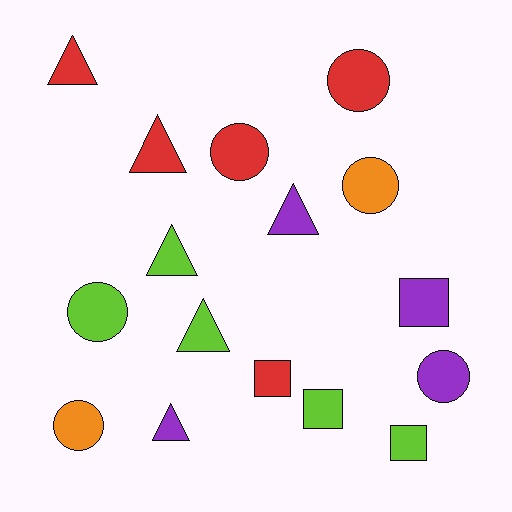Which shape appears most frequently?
Circle, with 6 objects.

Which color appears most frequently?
Red, with 5 objects.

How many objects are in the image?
There are 16 objects.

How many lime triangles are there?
There are 2 lime triangles.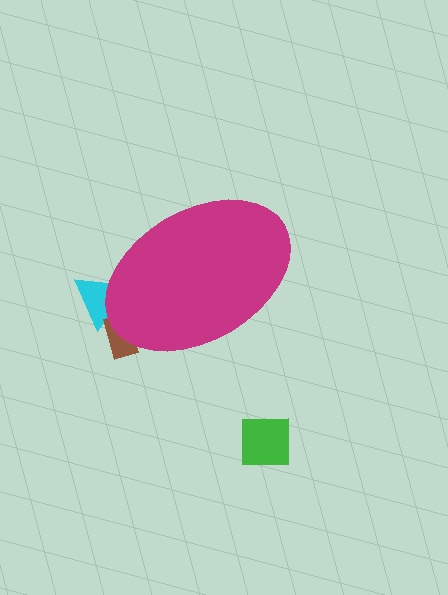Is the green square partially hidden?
No, the green square is fully visible.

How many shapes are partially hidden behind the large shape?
2 shapes are partially hidden.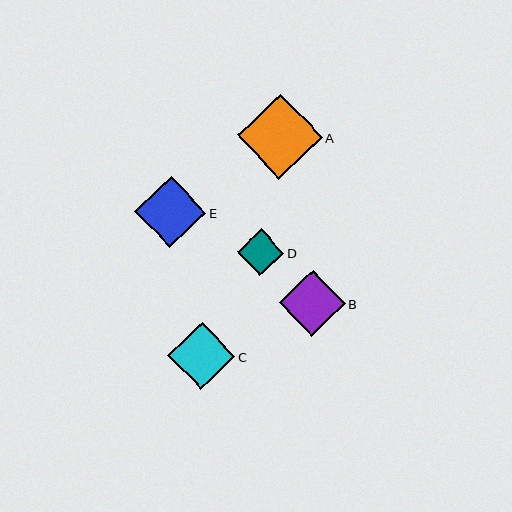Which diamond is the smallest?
Diamond D is the smallest with a size of approximately 46 pixels.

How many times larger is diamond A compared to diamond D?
Diamond A is approximately 1.8 times the size of diamond D.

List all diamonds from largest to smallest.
From largest to smallest: A, E, C, B, D.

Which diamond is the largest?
Diamond A is the largest with a size of approximately 85 pixels.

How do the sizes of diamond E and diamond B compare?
Diamond E and diamond B are approximately the same size.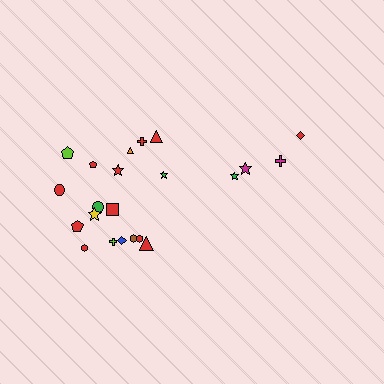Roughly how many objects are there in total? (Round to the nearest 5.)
Roughly 20 objects in total.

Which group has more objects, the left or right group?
The left group.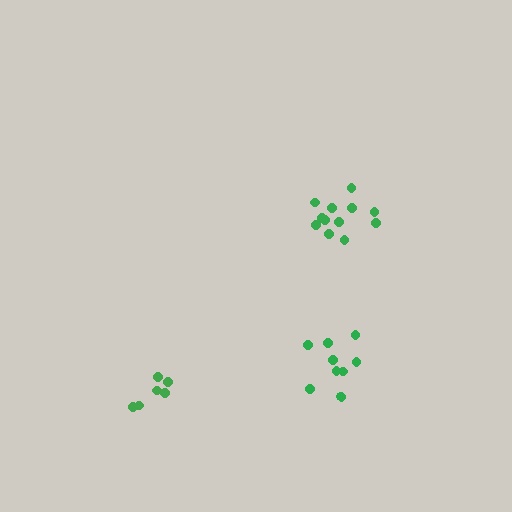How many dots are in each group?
Group 1: 6 dots, Group 2: 12 dots, Group 3: 10 dots (28 total).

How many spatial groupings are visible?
There are 3 spatial groupings.